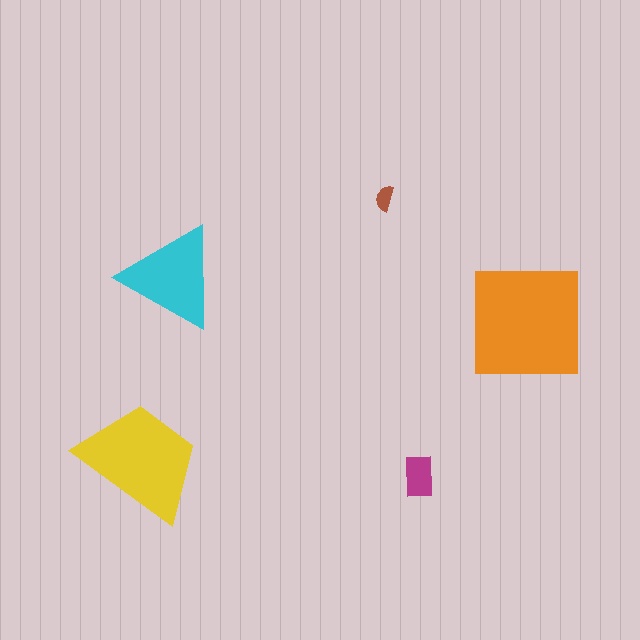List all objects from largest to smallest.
The orange square, the yellow trapezoid, the cyan triangle, the magenta rectangle, the brown semicircle.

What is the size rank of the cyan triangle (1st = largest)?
3rd.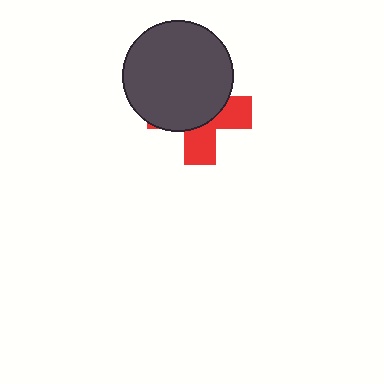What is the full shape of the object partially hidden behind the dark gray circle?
The partially hidden object is a red cross.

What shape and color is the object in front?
The object in front is a dark gray circle.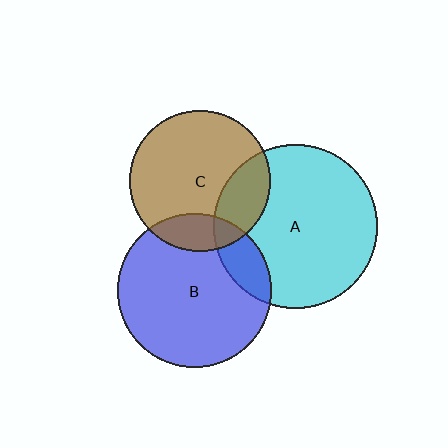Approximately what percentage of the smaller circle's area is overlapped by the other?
Approximately 15%.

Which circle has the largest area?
Circle A (cyan).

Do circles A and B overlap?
Yes.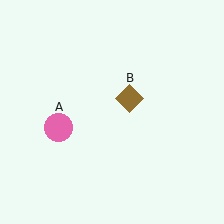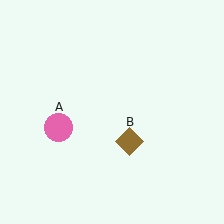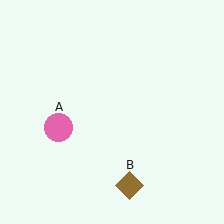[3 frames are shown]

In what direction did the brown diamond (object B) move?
The brown diamond (object B) moved down.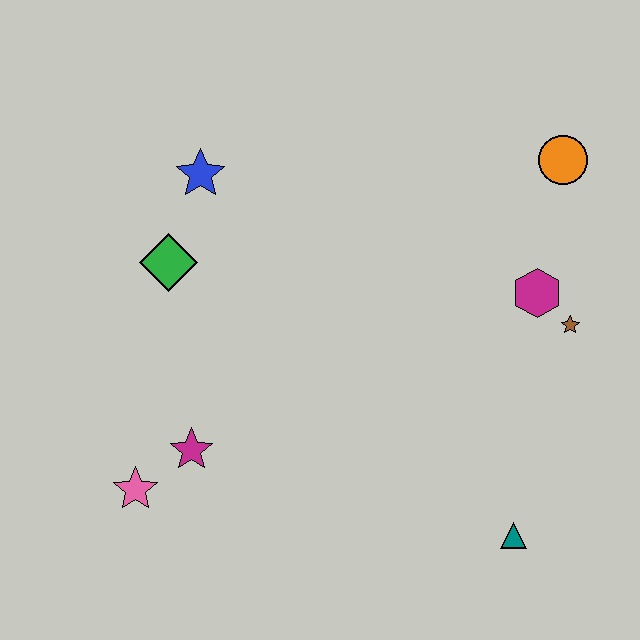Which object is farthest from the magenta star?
The orange circle is farthest from the magenta star.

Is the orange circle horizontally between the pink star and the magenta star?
No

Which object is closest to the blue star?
The green diamond is closest to the blue star.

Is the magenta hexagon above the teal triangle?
Yes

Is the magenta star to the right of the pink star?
Yes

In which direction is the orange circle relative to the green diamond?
The orange circle is to the right of the green diamond.